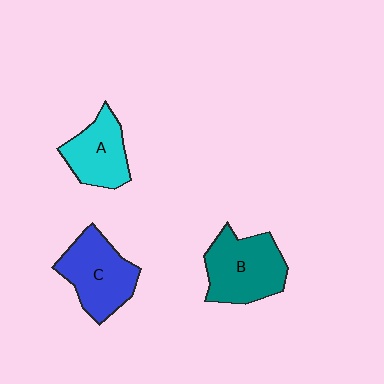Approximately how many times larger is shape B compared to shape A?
Approximately 1.3 times.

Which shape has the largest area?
Shape B (teal).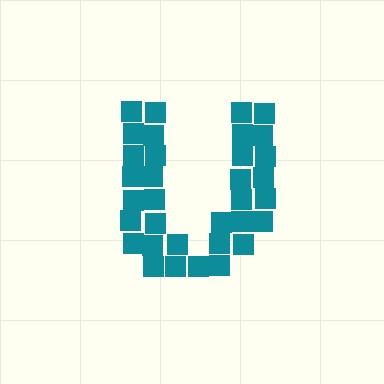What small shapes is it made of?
It is made of small squares.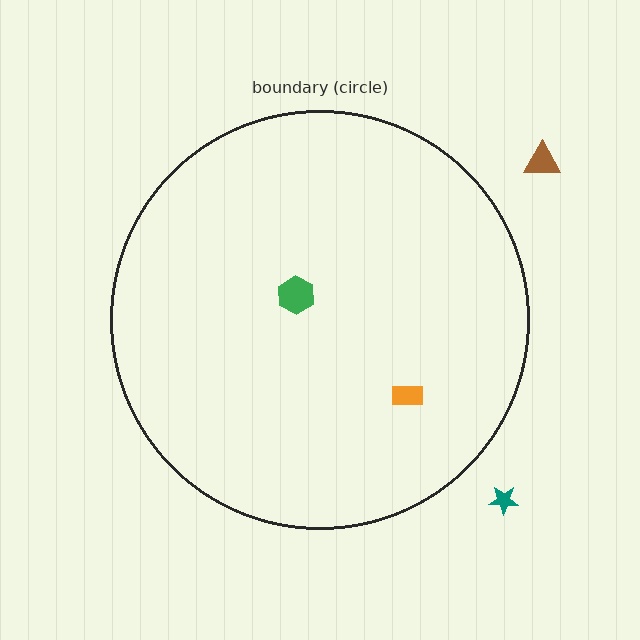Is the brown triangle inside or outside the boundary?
Outside.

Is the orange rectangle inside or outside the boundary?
Inside.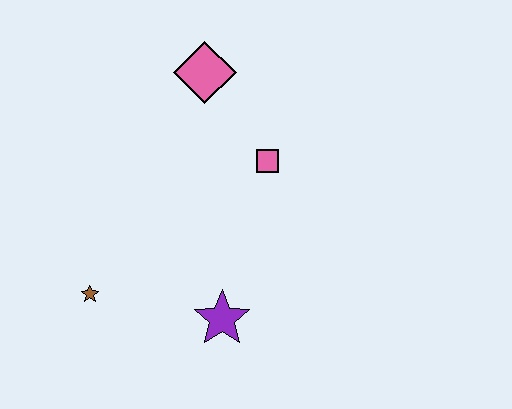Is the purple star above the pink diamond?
No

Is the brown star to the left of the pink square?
Yes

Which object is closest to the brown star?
The purple star is closest to the brown star.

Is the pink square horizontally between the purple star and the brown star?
No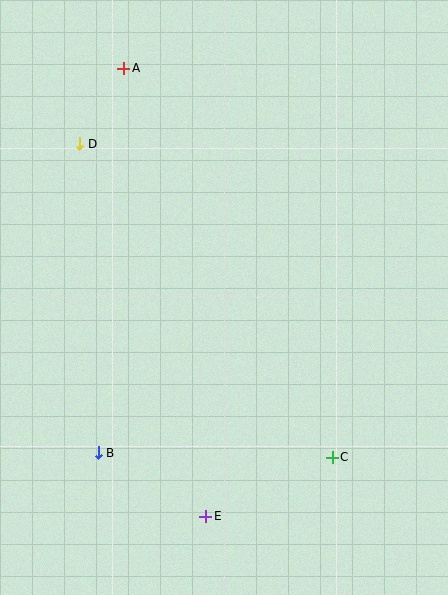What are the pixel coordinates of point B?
Point B is at (98, 453).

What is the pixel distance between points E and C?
The distance between E and C is 139 pixels.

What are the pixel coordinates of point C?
Point C is at (332, 457).